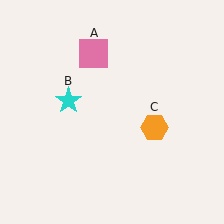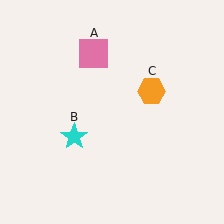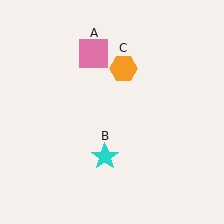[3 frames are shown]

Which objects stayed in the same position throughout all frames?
Pink square (object A) remained stationary.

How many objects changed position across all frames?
2 objects changed position: cyan star (object B), orange hexagon (object C).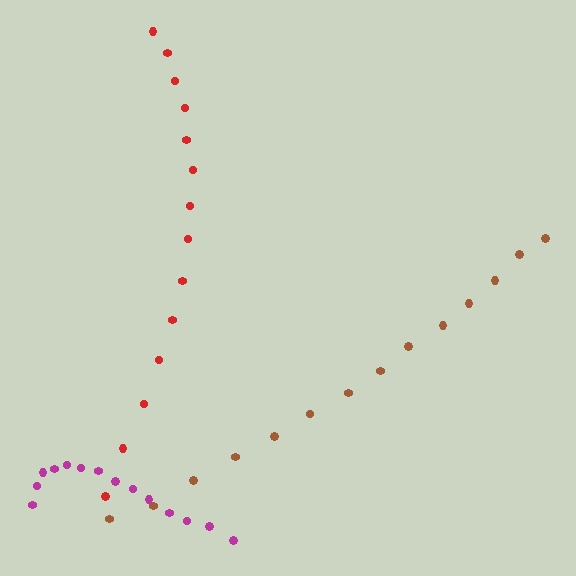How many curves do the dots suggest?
There are 3 distinct paths.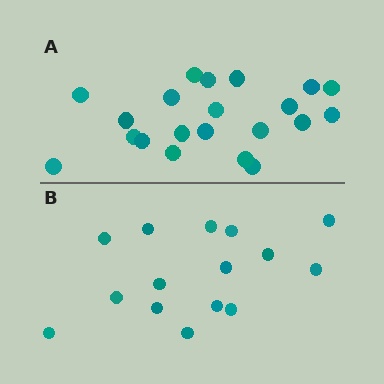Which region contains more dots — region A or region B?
Region A (the top region) has more dots.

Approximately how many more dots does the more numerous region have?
Region A has about 6 more dots than region B.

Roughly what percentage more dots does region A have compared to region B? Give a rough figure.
About 40% more.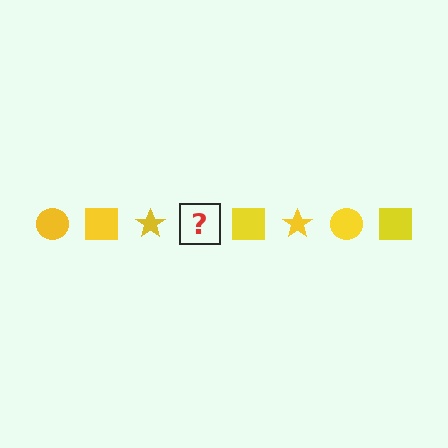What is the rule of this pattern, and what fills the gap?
The rule is that the pattern cycles through circle, square, star shapes in yellow. The gap should be filled with a yellow circle.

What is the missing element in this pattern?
The missing element is a yellow circle.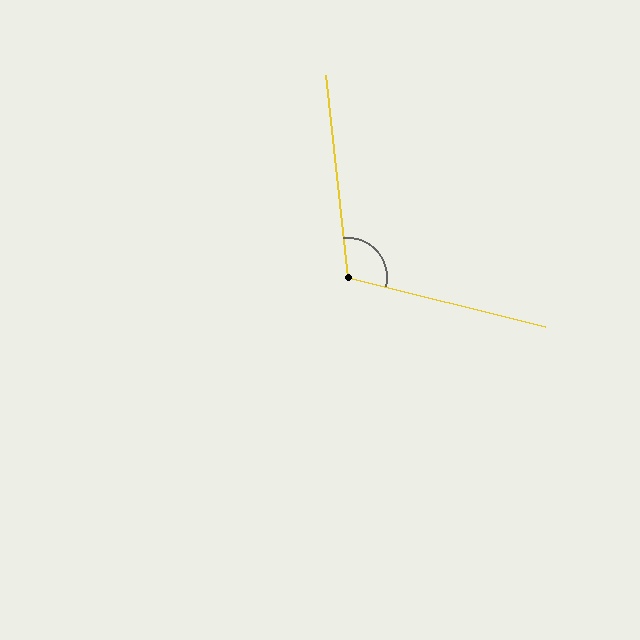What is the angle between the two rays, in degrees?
Approximately 110 degrees.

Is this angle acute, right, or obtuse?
It is obtuse.